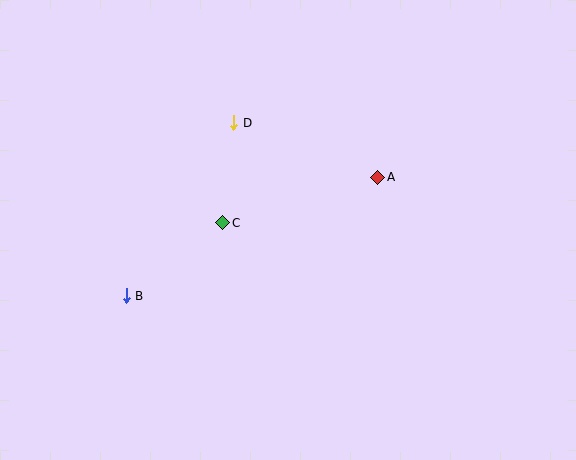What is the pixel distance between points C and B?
The distance between C and B is 121 pixels.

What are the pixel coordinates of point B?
Point B is at (126, 296).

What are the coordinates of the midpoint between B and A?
The midpoint between B and A is at (252, 237).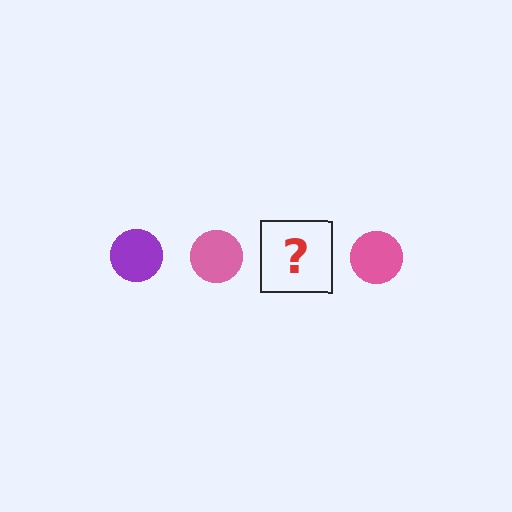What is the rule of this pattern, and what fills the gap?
The rule is that the pattern cycles through purple, pink circles. The gap should be filled with a purple circle.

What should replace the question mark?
The question mark should be replaced with a purple circle.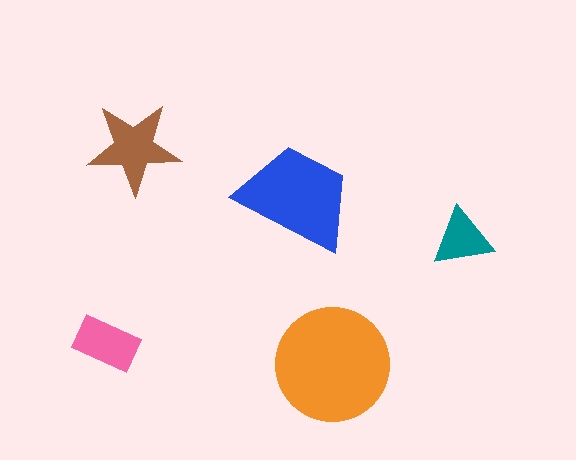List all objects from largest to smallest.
The orange circle, the blue trapezoid, the brown star, the pink rectangle, the teal triangle.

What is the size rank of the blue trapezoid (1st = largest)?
2nd.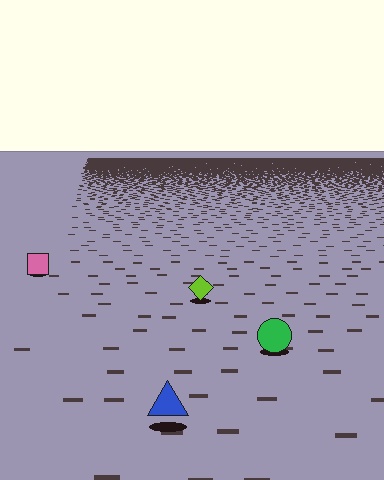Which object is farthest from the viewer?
The pink square is farthest from the viewer. It appears smaller and the ground texture around it is denser.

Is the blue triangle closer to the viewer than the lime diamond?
Yes. The blue triangle is closer — you can tell from the texture gradient: the ground texture is coarser near it.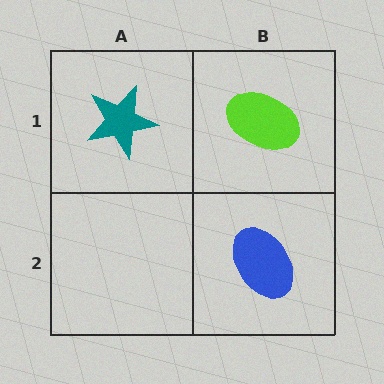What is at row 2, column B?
A blue ellipse.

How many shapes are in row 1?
2 shapes.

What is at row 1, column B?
A lime ellipse.